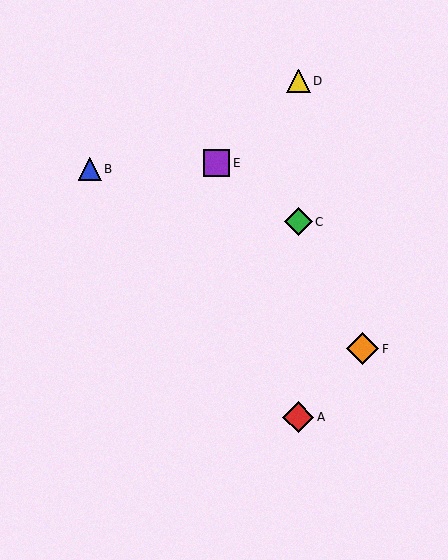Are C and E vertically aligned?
No, C is at x≈298 and E is at x≈217.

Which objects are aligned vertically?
Objects A, C, D are aligned vertically.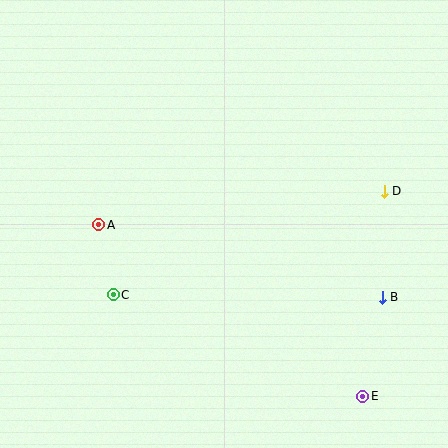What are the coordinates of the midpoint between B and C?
The midpoint between B and C is at (248, 296).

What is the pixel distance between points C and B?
The distance between C and B is 269 pixels.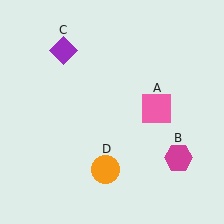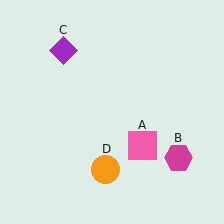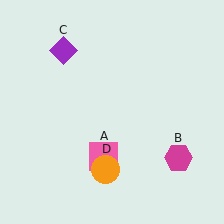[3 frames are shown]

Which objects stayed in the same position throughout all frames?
Magenta hexagon (object B) and purple diamond (object C) and orange circle (object D) remained stationary.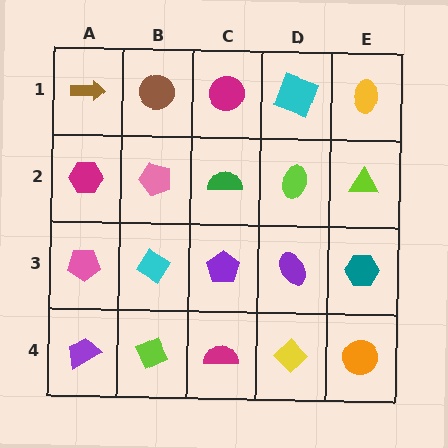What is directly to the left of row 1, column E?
A cyan square.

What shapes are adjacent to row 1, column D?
A lime ellipse (row 2, column D), a magenta circle (row 1, column C), a yellow ellipse (row 1, column E).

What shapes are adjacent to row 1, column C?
A green semicircle (row 2, column C), a brown circle (row 1, column B), a cyan square (row 1, column D).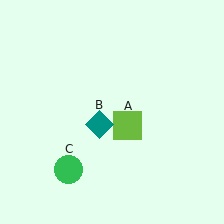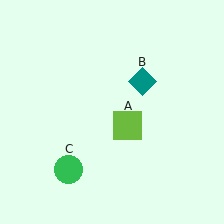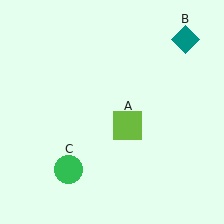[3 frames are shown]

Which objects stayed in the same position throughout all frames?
Lime square (object A) and green circle (object C) remained stationary.